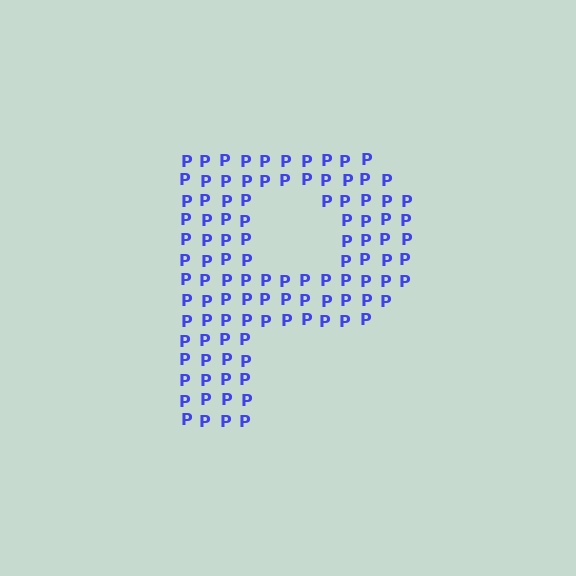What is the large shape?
The large shape is the letter P.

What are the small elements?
The small elements are letter P's.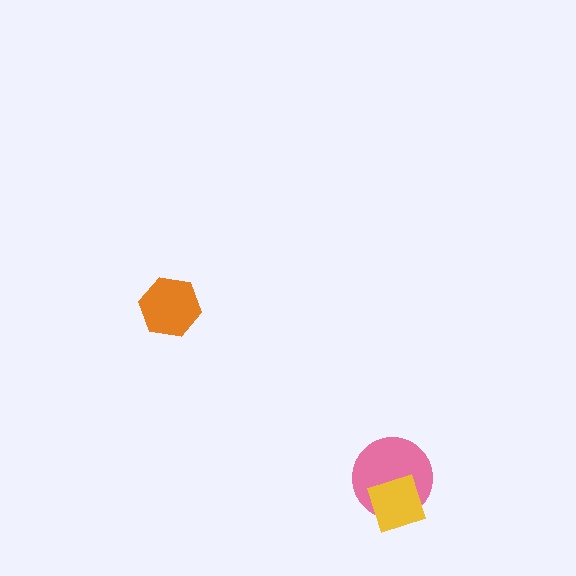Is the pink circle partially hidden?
Yes, it is partially covered by another shape.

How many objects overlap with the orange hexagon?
0 objects overlap with the orange hexagon.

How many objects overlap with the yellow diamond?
1 object overlaps with the yellow diamond.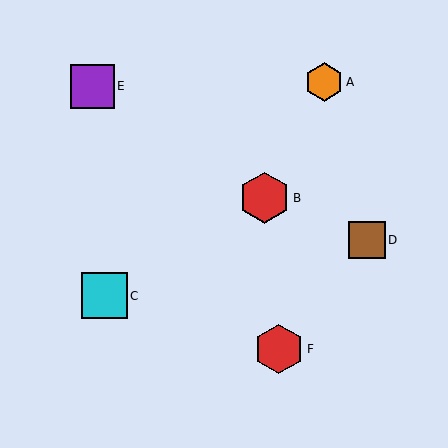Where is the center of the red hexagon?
The center of the red hexagon is at (279, 349).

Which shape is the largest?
The red hexagon (labeled B) is the largest.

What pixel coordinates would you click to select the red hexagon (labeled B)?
Click at (265, 198) to select the red hexagon B.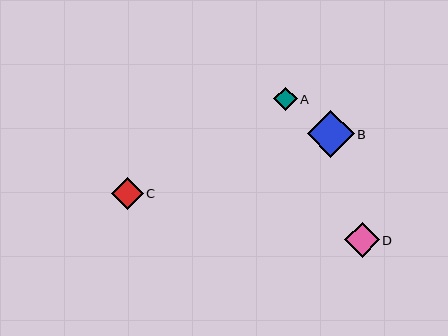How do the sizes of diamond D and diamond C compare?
Diamond D and diamond C are approximately the same size.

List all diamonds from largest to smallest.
From largest to smallest: B, D, C, A.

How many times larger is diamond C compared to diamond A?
Diamond C is approximately 1.3 times the size of diamond A.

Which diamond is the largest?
Diamond B is the largest with a size of approximately 46 pixels.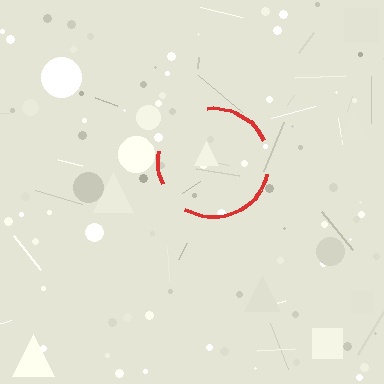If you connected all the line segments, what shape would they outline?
They would outline a circle.